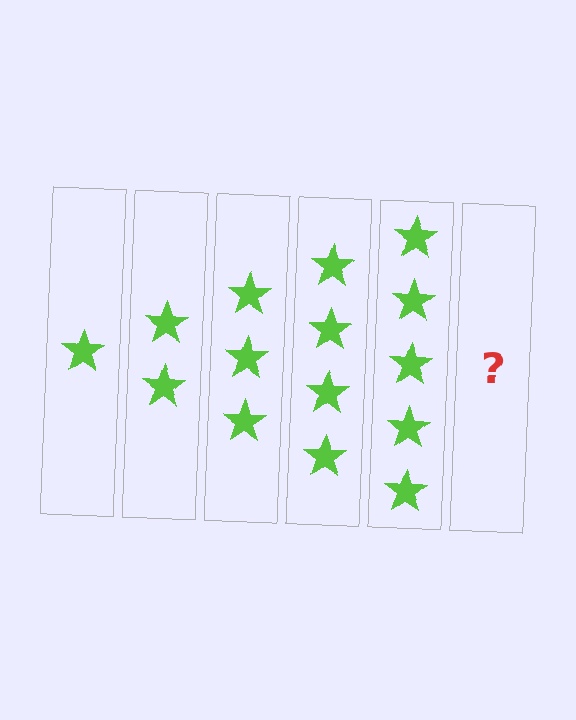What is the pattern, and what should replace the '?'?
The pattern is that each step adds one more star. The '?' should be 6 stars.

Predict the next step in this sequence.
The next step is 6 stars.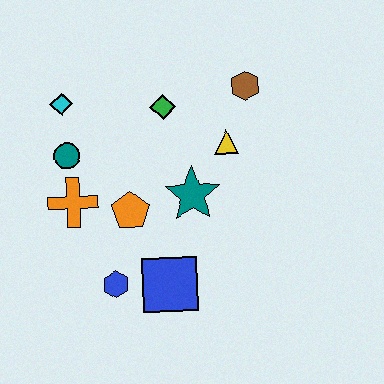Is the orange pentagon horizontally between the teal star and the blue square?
No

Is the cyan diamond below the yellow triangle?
No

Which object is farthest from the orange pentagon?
The brown hexagon is farthest from the orange pentagon.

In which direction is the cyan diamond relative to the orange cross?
The cyan diamond is above the orange cross.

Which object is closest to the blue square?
The blue hexagon is closest to the blue square.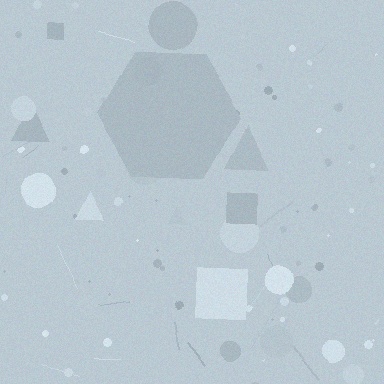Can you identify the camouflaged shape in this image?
The camouflaged shape is a hexagon.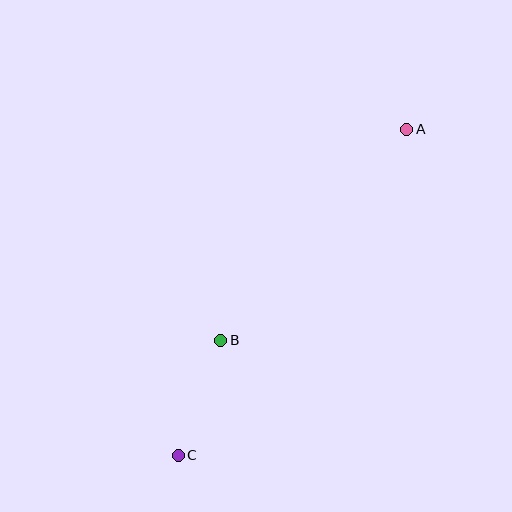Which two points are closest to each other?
Points B and C are closest to each other.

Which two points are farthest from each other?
Points A and C are farthest from each other.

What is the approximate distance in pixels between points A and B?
The distance between A and B is approximately 281 pixels.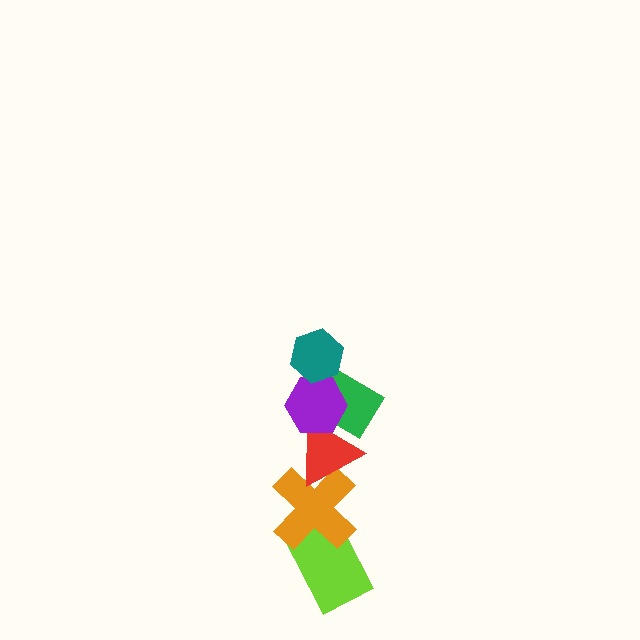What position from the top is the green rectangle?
The green rectangle is 3rd from the top.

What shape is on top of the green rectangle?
The purple hexagon is on top of the green rectangle.